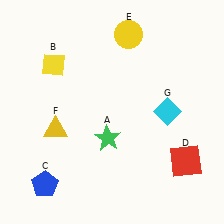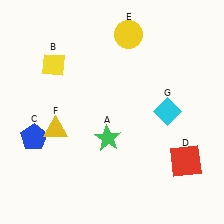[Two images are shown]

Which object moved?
The blue pentagon (C) moved up.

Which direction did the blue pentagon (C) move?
The blue pentagon (C) moved up.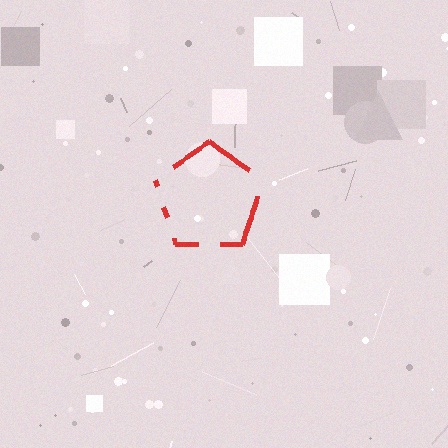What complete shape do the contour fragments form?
The contour fragments form a pentagon.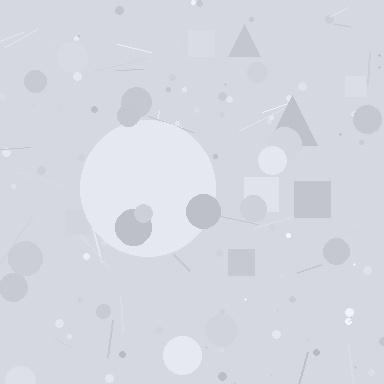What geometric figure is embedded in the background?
A circle is embedded in the background.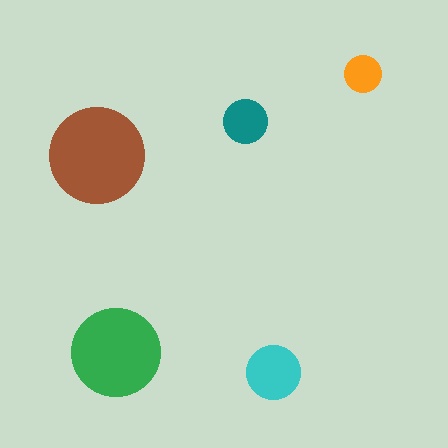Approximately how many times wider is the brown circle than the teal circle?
About 2 times wider.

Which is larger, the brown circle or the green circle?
The brown one.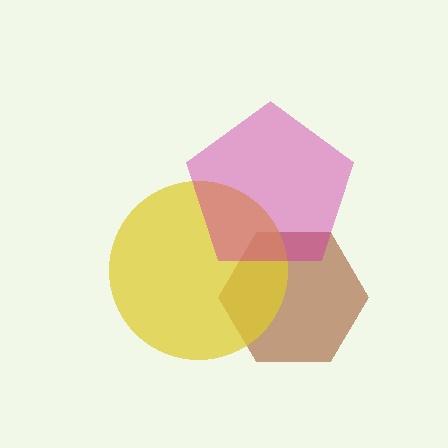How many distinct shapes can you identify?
There are 3 distinct shapes: a brown hexagon, a yellow circle, a magenta pentagon.